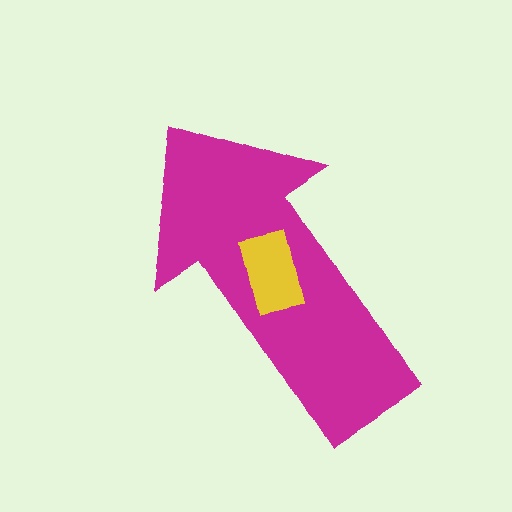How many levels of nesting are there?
2.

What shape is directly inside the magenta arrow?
The yellow rectangle.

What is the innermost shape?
The yellow rectangle.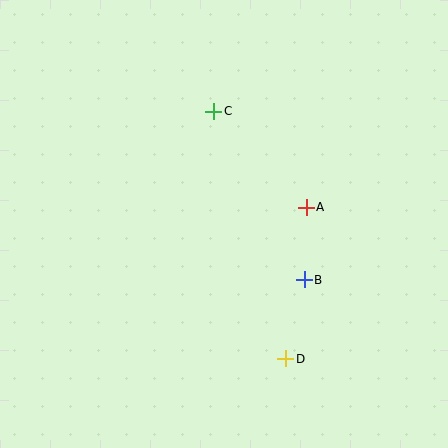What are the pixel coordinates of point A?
Point A is at (306, 207).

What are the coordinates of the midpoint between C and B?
The midpoint between C and B is at (259, 196).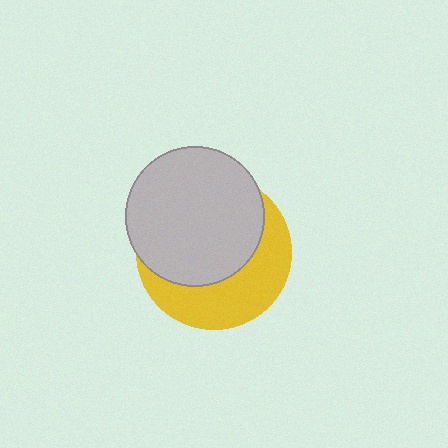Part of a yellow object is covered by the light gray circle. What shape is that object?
It is a circle.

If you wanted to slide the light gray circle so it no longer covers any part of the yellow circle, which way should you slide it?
Slide it up — that is the most direct way to separate the two shapes.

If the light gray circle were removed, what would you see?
You would see the complete yellow circle.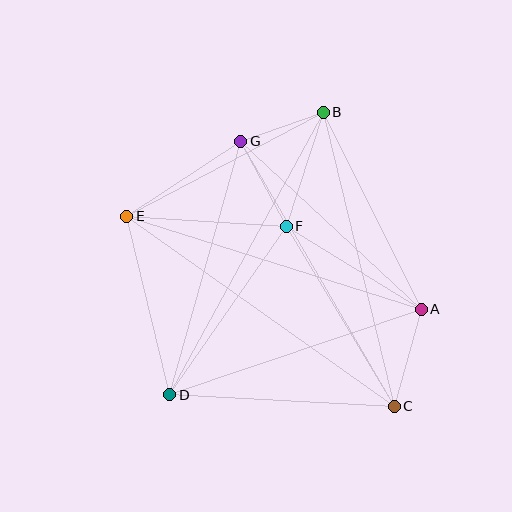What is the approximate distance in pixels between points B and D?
The distance between B and D is approximately 322 pixels.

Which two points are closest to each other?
Points B and G are closest to each other.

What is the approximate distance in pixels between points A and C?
The distance between A and C is approximately 101 pixels.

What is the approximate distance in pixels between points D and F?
The distance between D and F is approximately 205 pixels.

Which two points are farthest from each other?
Points C and E are farthest from each other.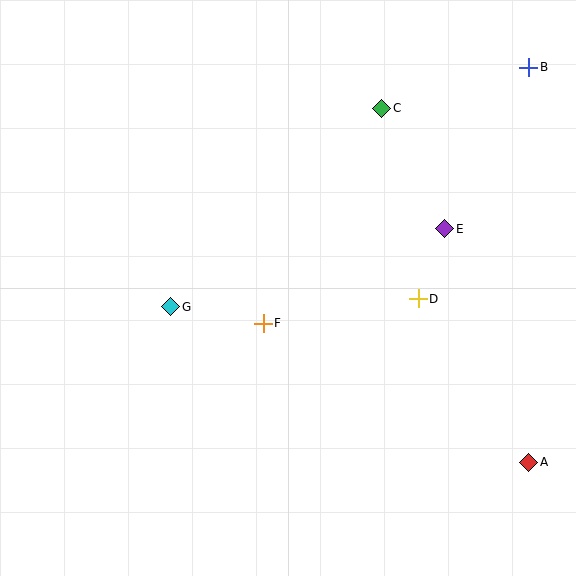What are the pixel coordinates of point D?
Point D is at (418, 299).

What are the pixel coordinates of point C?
Point C is at (382, 108).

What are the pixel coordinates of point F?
Point F is at (263, 323).